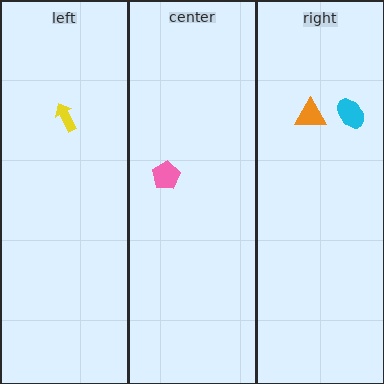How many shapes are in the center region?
1.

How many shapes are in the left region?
1.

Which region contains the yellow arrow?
The left region.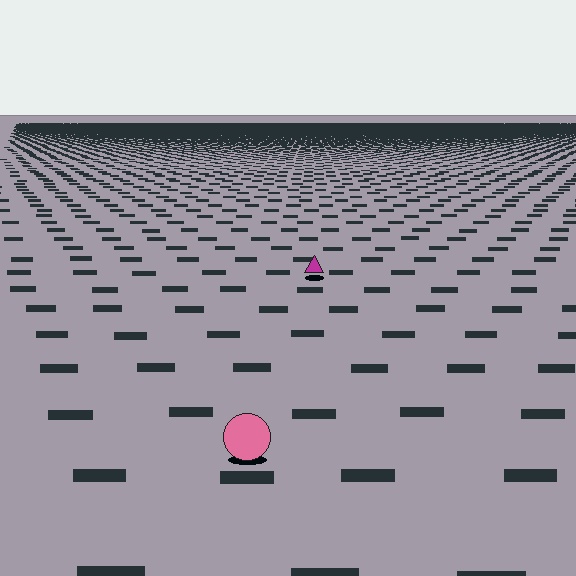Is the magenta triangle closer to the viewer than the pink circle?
No. The pink circle is closer — you can tell from the texture gradient: the ground texture is coarser near it.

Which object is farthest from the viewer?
The magenta triangle is farthest from the viewer. It appears smaller and the ground texture around it is denser.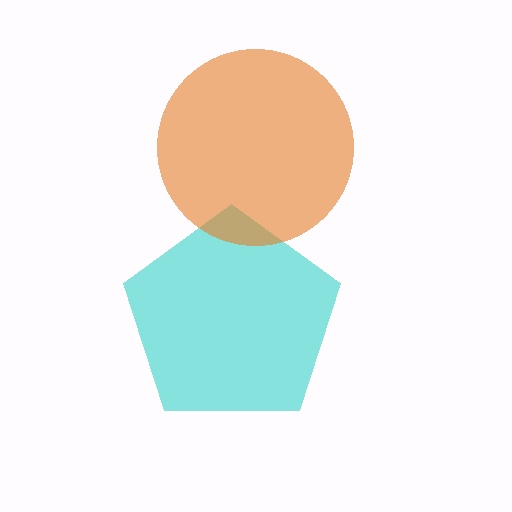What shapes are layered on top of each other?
The layered shapes are: a cyan pentagon, an orange circle.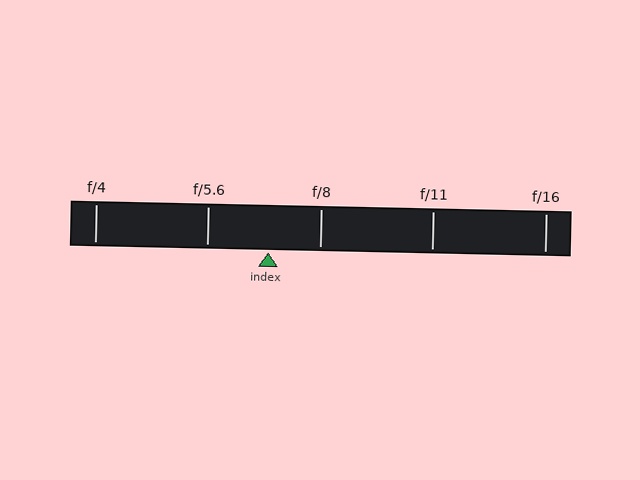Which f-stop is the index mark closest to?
The index mark is closest to f/8.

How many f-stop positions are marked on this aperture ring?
There are 5 f-stop positions marked.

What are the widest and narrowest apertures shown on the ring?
The widest aperture shown is f/4 and the narrowest is f/16.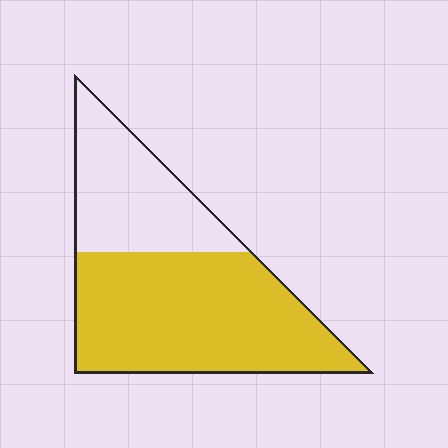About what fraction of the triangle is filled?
About two thirds (2/3).